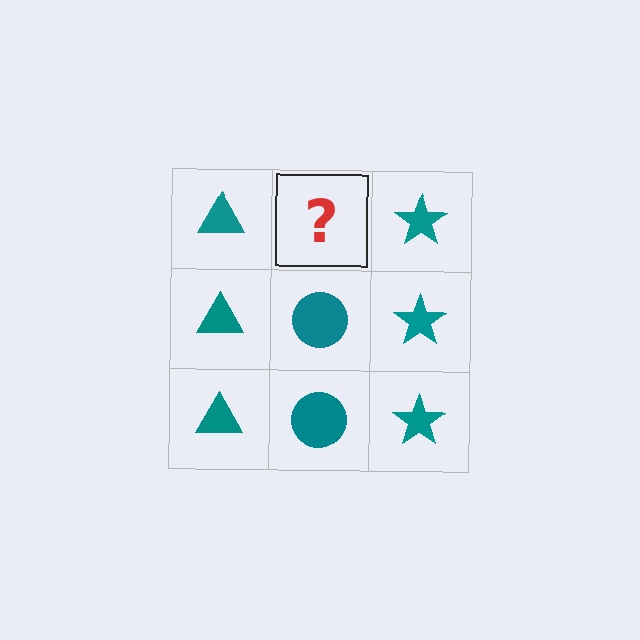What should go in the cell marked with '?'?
The missing cell should contain a teal circle.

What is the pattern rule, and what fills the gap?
The rule is that each column has a consistent shape. The gap should be filled with a teal circle.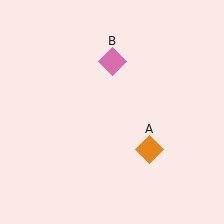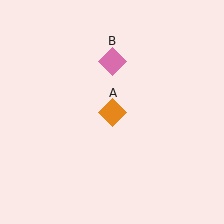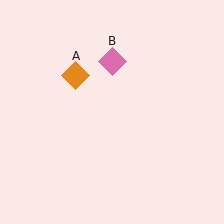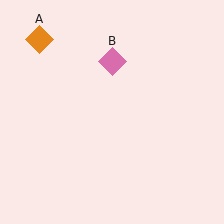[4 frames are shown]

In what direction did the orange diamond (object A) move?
The orange diamond (object A) moved up and to the left.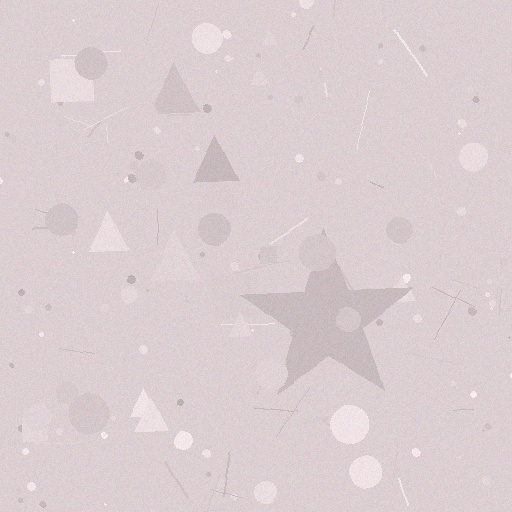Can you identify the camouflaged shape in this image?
The camouflaged shape is a star.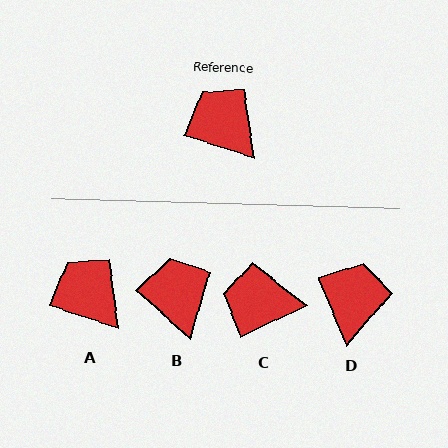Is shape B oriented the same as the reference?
No, it is off by about 24 degrees.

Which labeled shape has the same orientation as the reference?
A.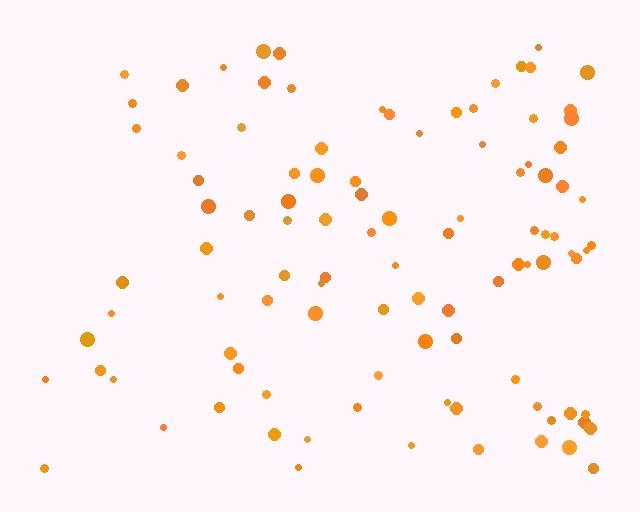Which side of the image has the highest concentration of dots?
The right.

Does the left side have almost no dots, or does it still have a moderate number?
Still a moderate number, just noticeably fewer than the right.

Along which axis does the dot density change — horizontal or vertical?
Horizontal.